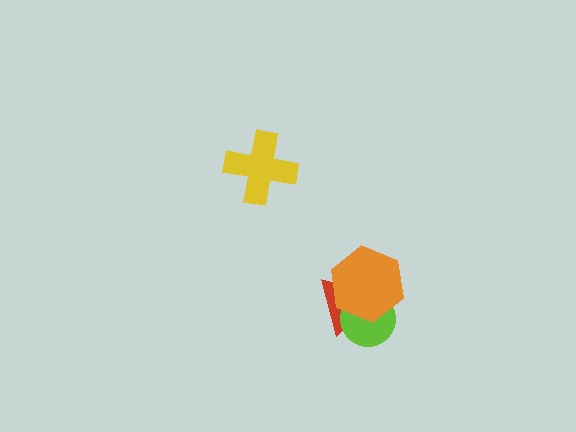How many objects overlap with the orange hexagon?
2 objects overlap with the orange hexagon.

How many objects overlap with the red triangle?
2 objects overlap with the red triangle.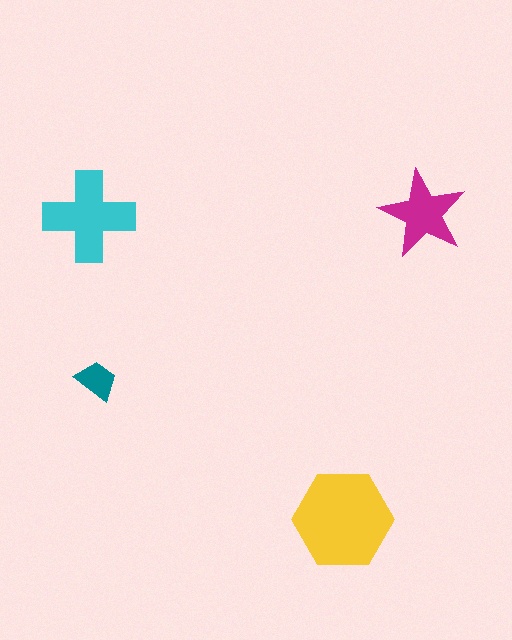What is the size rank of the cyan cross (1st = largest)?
2nd.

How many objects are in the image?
There are 4 objects in the image.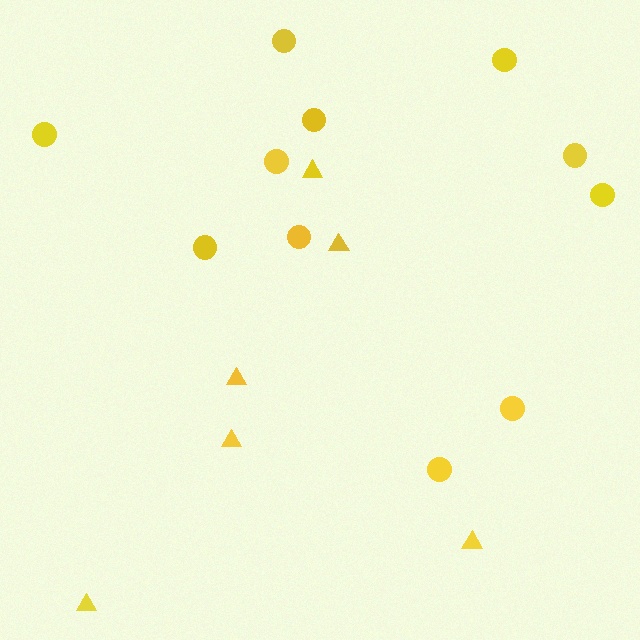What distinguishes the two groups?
There are 2 groups: one group of circles (11) and one group of triangles (6).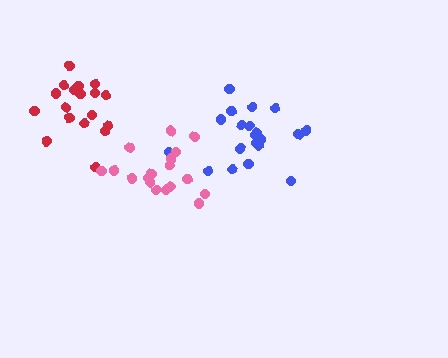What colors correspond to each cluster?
The clusters are colored: red, blue, pink.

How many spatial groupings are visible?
There are 3 spatial groupings.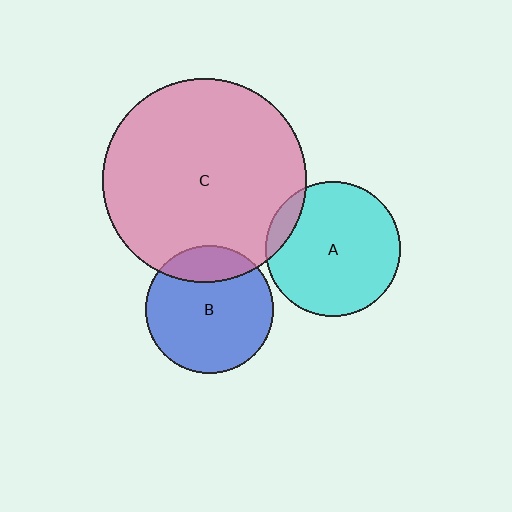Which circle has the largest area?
Circle C (pink).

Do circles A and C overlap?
Yes.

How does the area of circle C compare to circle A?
Approximately 2.3 times.